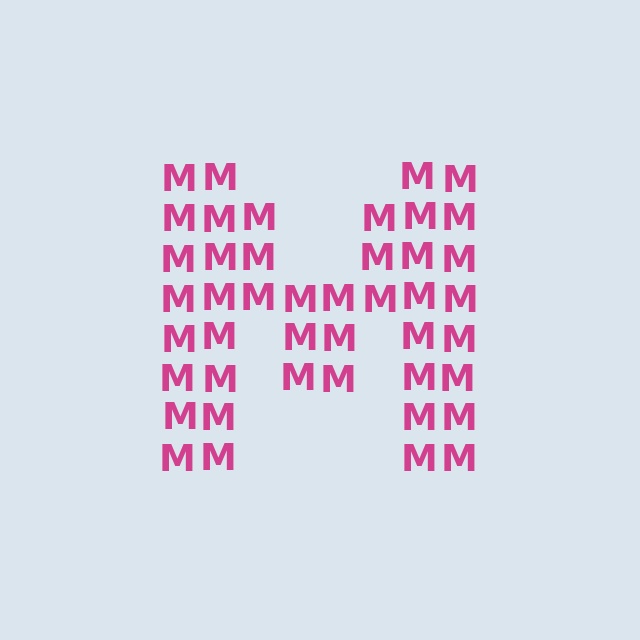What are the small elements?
The small elements are letter M's.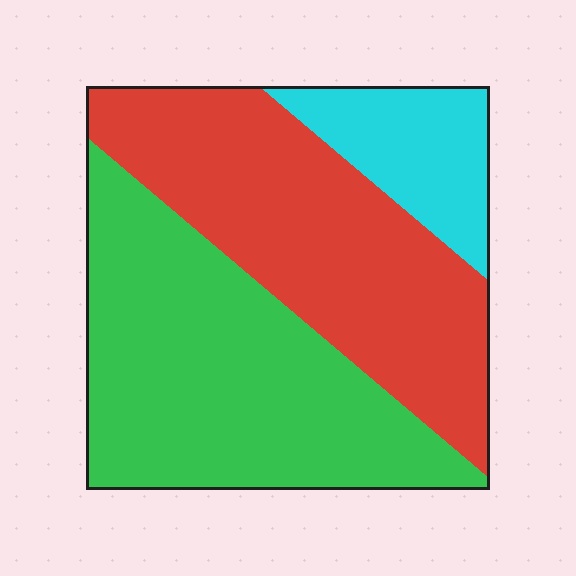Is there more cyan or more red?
Red.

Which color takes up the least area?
Cyan, at roughly 15%.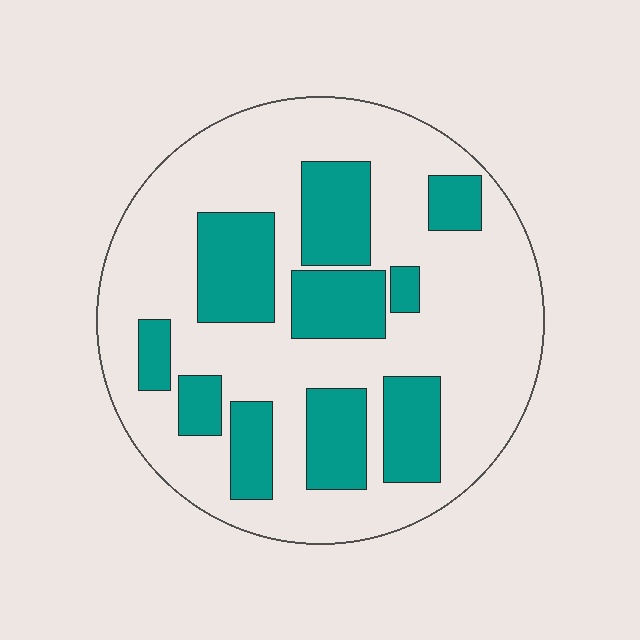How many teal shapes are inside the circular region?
10.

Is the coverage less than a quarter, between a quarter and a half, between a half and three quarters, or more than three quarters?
Between a quarter and a half.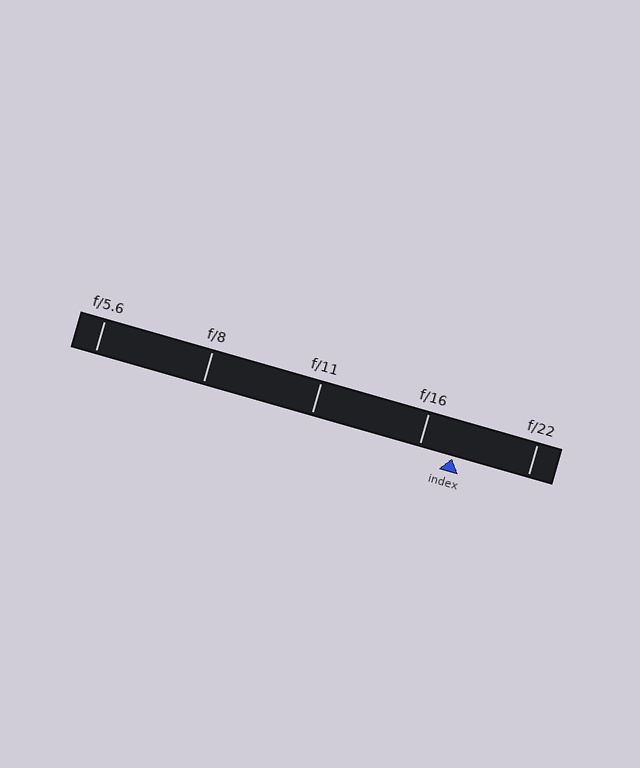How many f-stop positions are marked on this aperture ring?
There are 5 f-stop positions marked.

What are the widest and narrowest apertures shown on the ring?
The widest aperture shown is f/5.6 and the narrowest is f/22.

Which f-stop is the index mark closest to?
The index mark is closest to f/16.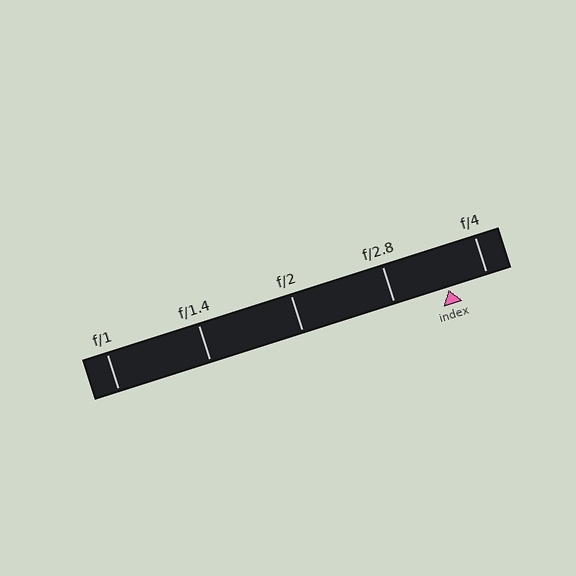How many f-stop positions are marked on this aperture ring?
There are 5 f-stop positions marked.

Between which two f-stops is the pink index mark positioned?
The index mark is between f/2.8 and f/4.